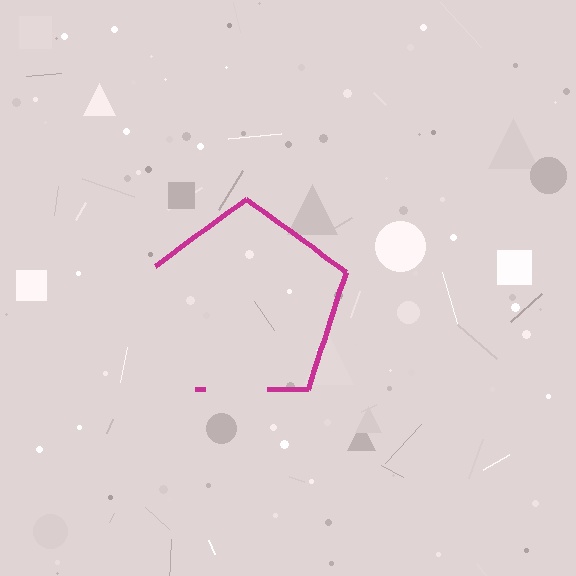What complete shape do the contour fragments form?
The contour fragments form a pentagon.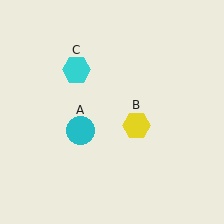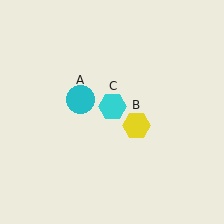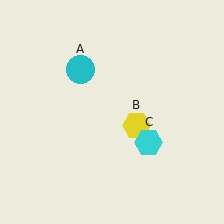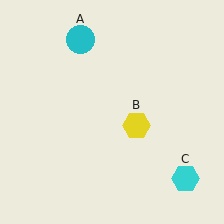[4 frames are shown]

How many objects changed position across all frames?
2 objects changed position: cyan circle (object A), cyan hexagon (object C).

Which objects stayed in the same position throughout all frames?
Yellow hexagon (object B) remained stationary.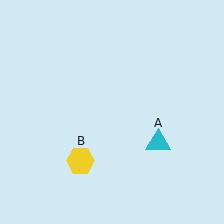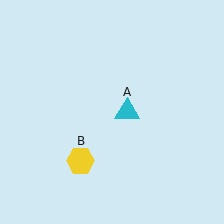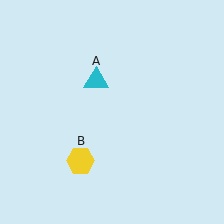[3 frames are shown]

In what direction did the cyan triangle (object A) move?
The cyan triangle (object A) moved up and to the left.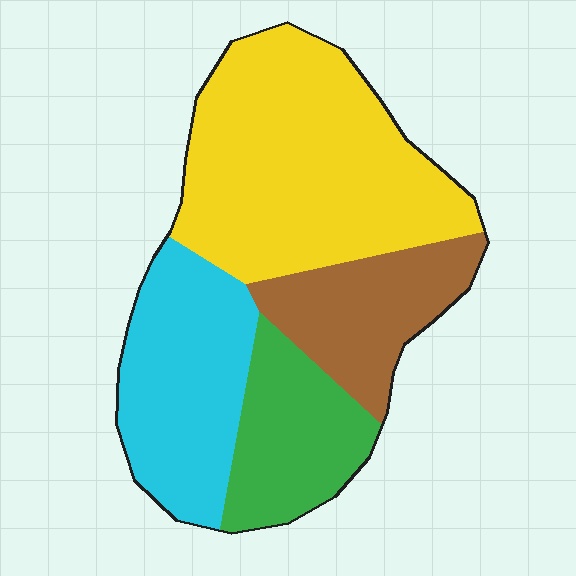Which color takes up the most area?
Yellow, at roughly 40%.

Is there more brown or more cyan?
Cyan.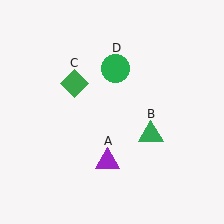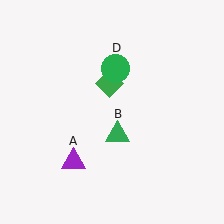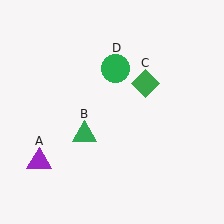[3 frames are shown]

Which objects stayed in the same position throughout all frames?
Green circle (object D) remained stationary.